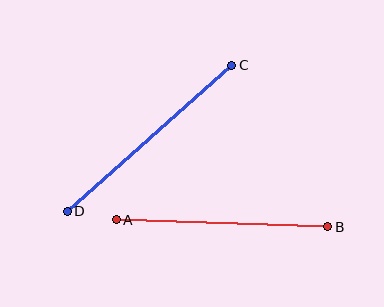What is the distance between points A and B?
The distance is approximately 212 pixels.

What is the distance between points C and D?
The distance is approximately 220 pixels.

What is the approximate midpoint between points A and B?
The midpoint is at approximately (222, 223) pixels.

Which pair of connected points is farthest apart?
Points C and D are farthest apart.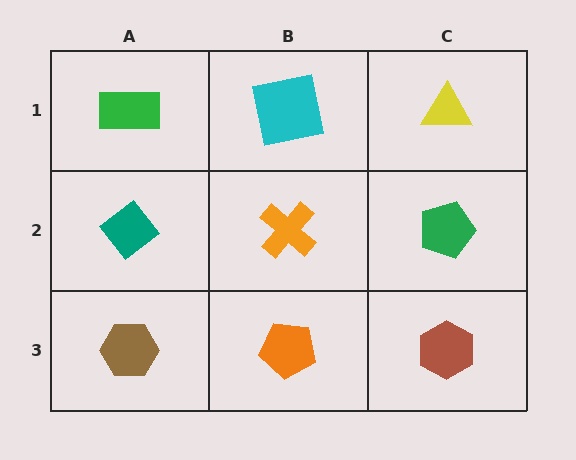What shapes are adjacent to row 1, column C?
A green pentagon (row 2, column C), a cyan square (row 1, column B).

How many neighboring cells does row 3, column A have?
2.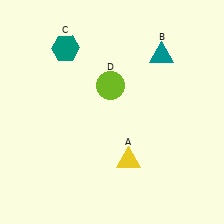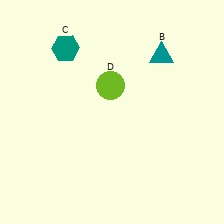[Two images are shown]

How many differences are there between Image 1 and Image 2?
There is 1 difference between the two images.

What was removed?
The yellow triangle (A) was removed in Image 2.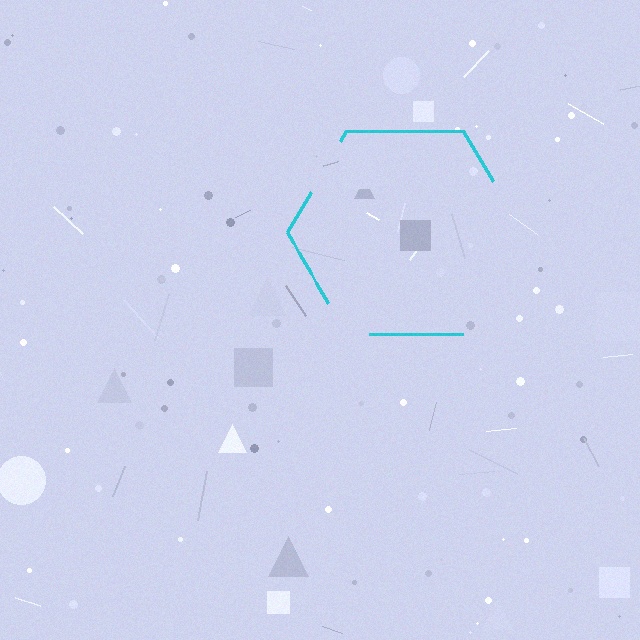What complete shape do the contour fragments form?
The contour fragments form a hexagon.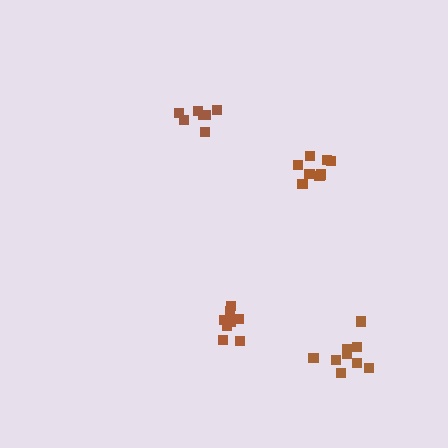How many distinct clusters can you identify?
There are 4 distinct clusters.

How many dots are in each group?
Group 1: 9 dots, Group 2: 8 dots, Group 3: 7 dots, Group 4: 9 dots (33 total).